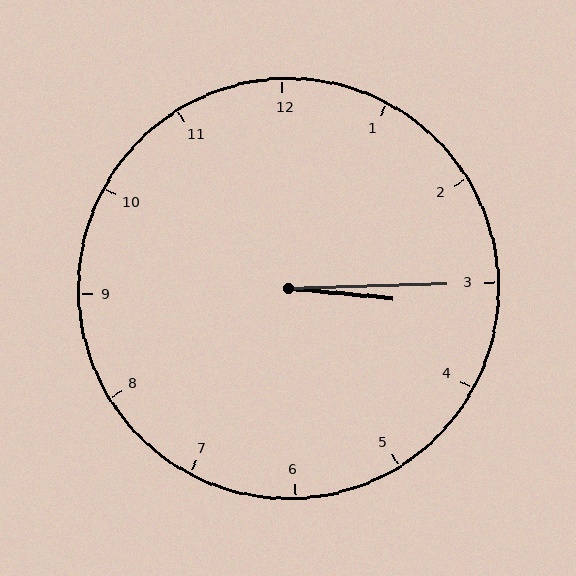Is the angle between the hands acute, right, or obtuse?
It is acute.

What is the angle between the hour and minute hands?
Approximately 8 degrees.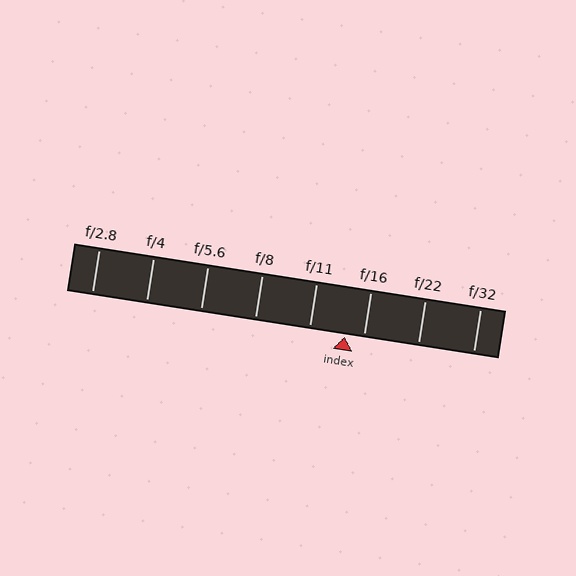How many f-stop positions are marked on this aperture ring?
There are 8 f-stop positions marked.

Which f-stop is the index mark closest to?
The index mark is closest to f/16.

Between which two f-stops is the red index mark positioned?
The index mark is between f/11 and f/16.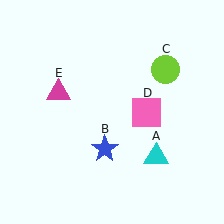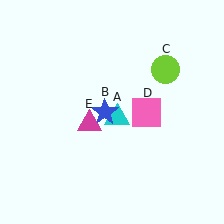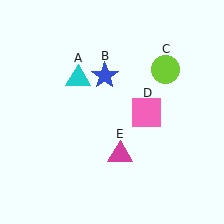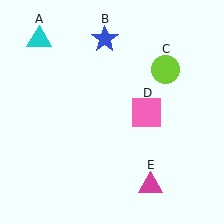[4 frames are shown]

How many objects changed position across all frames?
3 objects changed position: cyan triangle (object A), blue star (object B), magenta triangle (object E).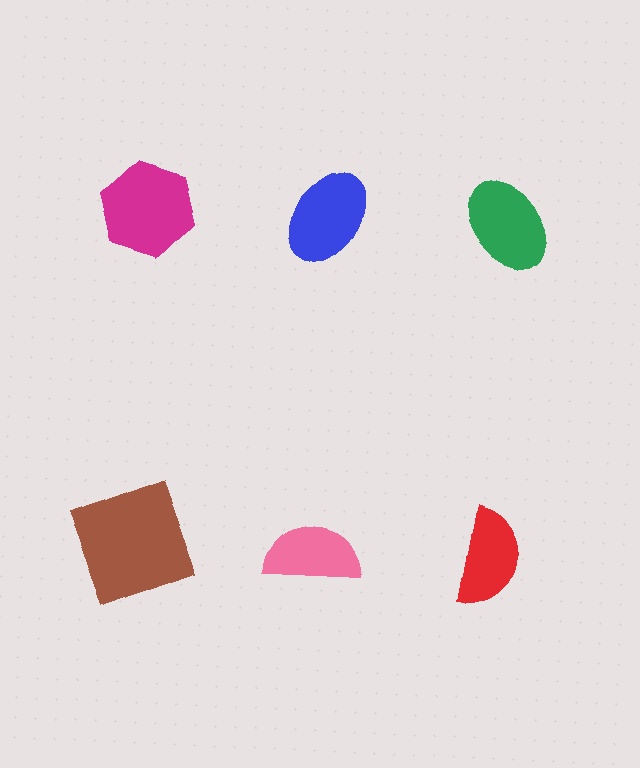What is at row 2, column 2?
A pink semicircle.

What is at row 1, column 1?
A magenta hexagon.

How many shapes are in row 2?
3 shapes.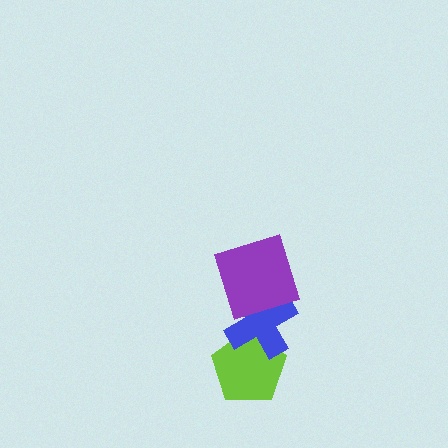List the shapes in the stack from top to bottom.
From top to bottom: the purple square, the blue cross, the lime pentagon.